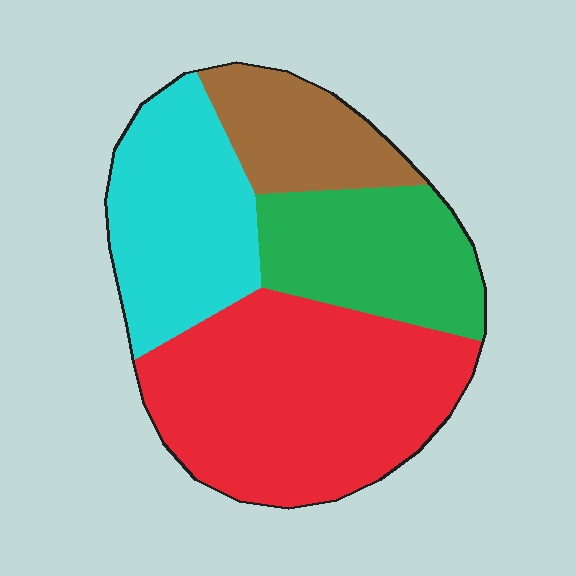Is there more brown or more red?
Red.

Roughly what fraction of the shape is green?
Green covers 21% of the shape.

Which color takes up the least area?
Brown, at roughly 15%.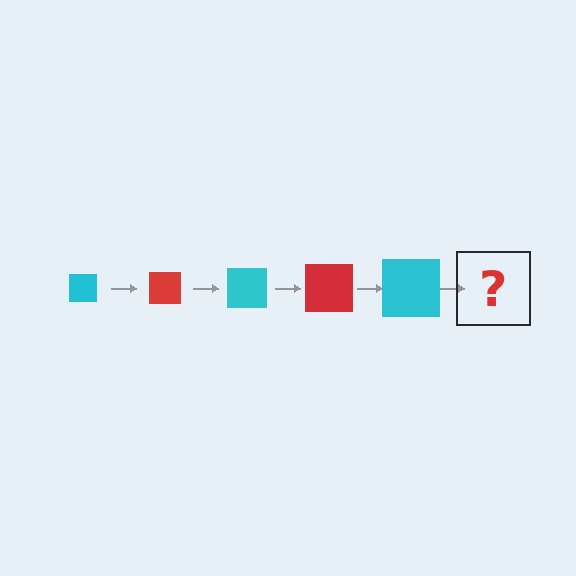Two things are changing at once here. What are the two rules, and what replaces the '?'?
The two rules are that the square grows larger each step and the color cycles through cyan and red. The '?' should be a red square, larger than the previous one.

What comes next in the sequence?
The next element should be a red square, larger than the previous one.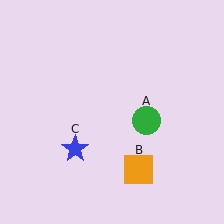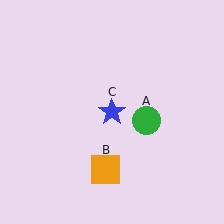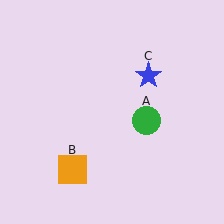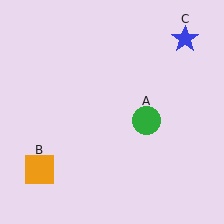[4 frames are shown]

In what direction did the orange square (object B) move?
The orange square (object B) moved left.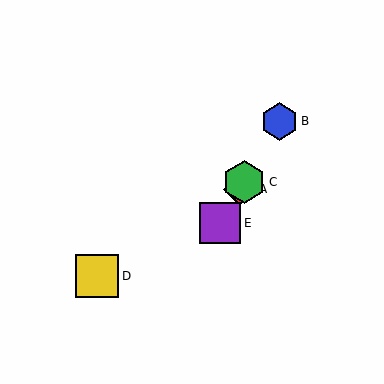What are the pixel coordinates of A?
Object A is at (240, 189).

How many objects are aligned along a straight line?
4 objects (A, B, C, E) are aligned along a straight line.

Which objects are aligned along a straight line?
Objects A, B, C, E are aligned along a straight line.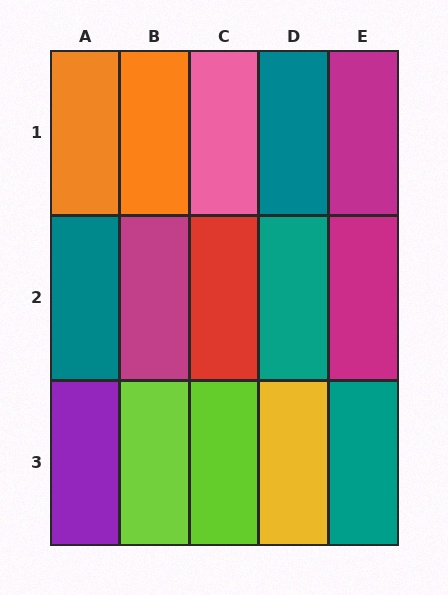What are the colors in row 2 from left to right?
Teal, magenta, red, teal, magenta.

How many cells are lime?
2 cells are lime.